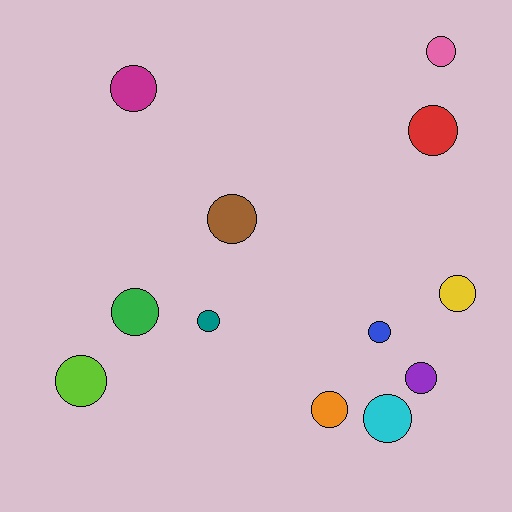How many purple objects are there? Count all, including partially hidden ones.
There is 1 purple object.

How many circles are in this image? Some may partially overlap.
There are 12 circles.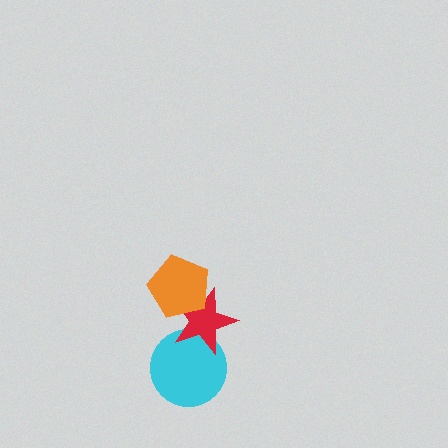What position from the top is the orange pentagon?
The orange pentagon is 1st from the top.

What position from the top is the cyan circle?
The cyan circle is 3rd from the top.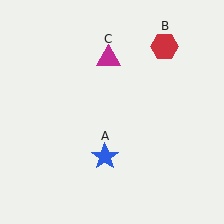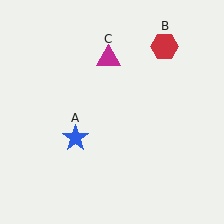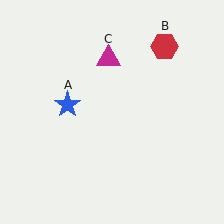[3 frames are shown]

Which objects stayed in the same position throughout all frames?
Red hexagon (object B) and magenta triangle (object C) remained stationary.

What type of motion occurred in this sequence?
The blue star (object A) rotated clockwise around the center of the scene.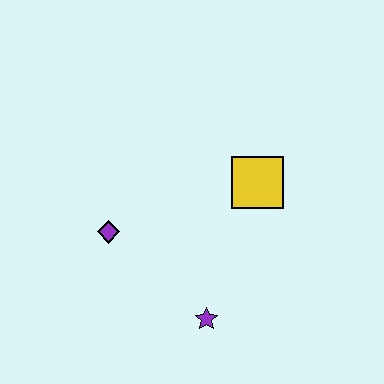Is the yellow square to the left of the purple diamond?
No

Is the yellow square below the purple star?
No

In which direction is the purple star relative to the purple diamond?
The purple star is to the right of the purple diamond.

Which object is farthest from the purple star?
The yellow square is farthest from the purple star.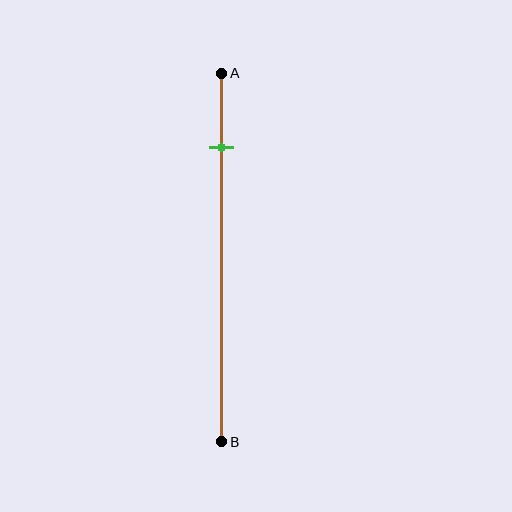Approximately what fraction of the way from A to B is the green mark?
The green mark is approximately 20% of the way from A to B.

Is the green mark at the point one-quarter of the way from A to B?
No, the mark is at about 20% from A, not at the 25% one-quarter point.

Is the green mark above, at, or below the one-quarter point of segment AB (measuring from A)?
The green mark is above the one-quarter point of segment AB.